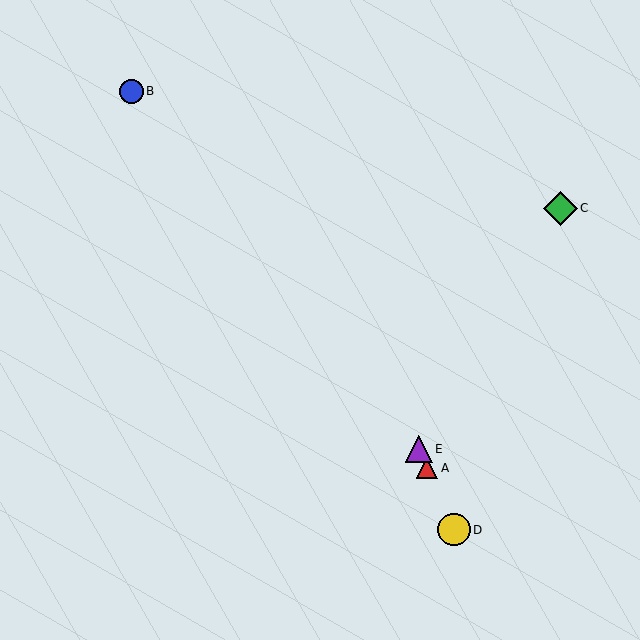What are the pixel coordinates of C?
Object C is at (561, 208).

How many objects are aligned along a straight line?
3 objects (A, D, E) are aligned along a straight line.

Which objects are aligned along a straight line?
Objects A, D, E are aligned along a straight line.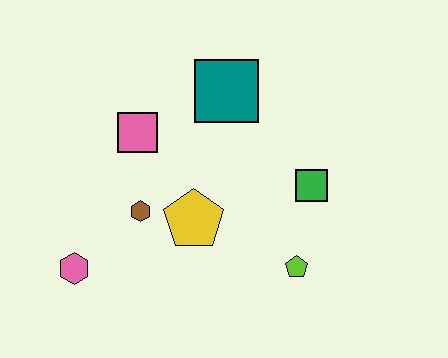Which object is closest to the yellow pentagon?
The brown hexagon is closest to the yellow pentagon.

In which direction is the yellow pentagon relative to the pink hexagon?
The yellow pentagon is to the right of the pink hexagon.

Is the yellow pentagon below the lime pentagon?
No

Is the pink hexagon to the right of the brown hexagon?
No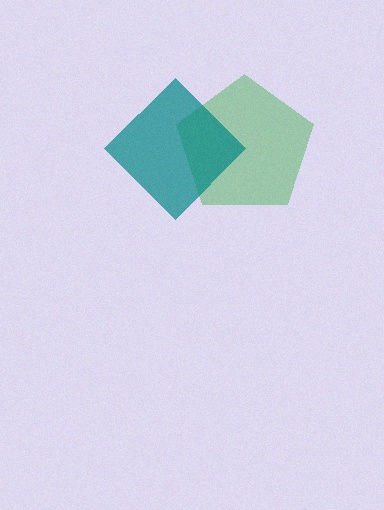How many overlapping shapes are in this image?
There are 2 overlapping shapes in the image.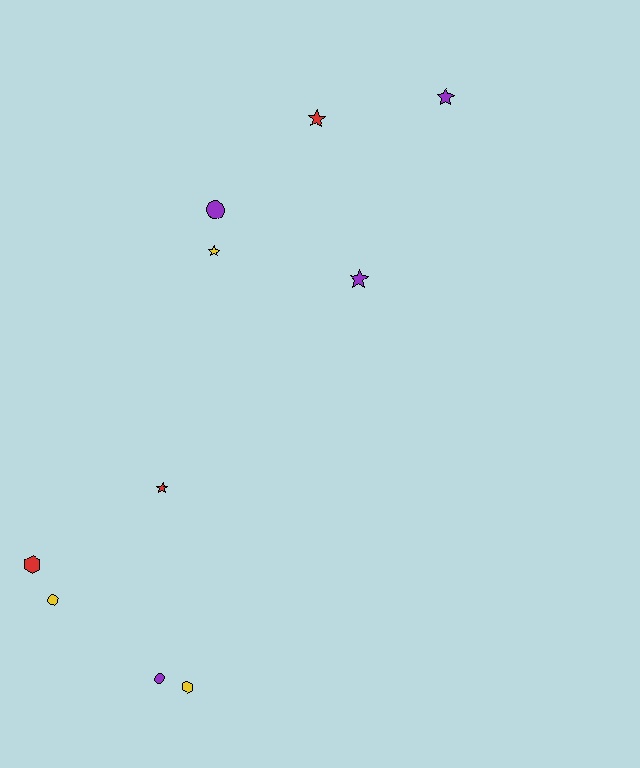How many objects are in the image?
There are 10 objects.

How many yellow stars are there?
There is 1 yellow star.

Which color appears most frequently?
Purple, with 4 objects.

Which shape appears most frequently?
Star, with 5 objects.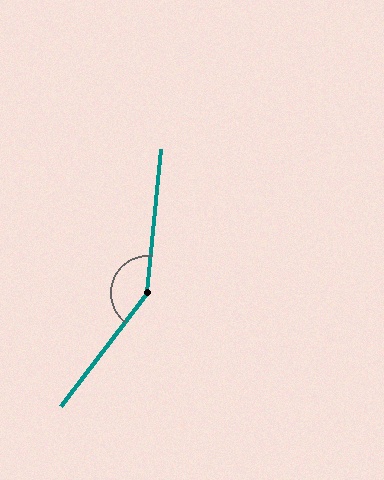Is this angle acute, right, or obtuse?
It is obtuse.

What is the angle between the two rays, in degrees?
Approximately 148 degrees.